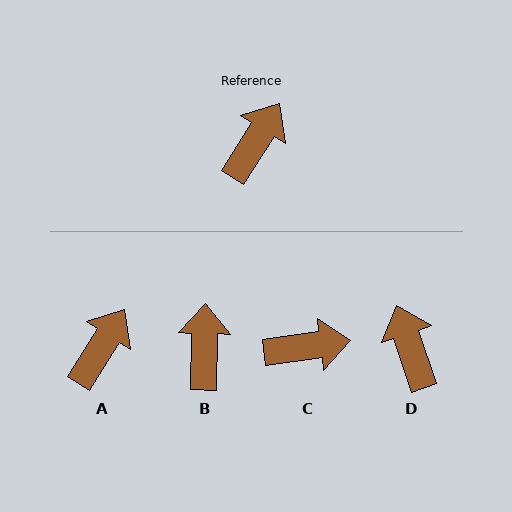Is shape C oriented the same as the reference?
No, it is off by about 50 degrees.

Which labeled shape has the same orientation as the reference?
A.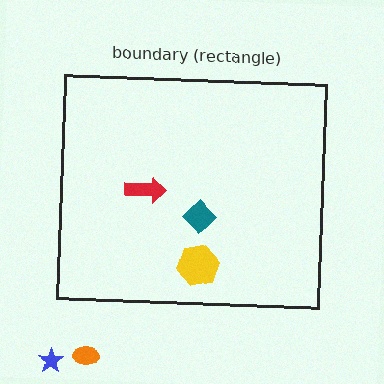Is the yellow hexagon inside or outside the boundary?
Inside.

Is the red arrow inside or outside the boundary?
Inside.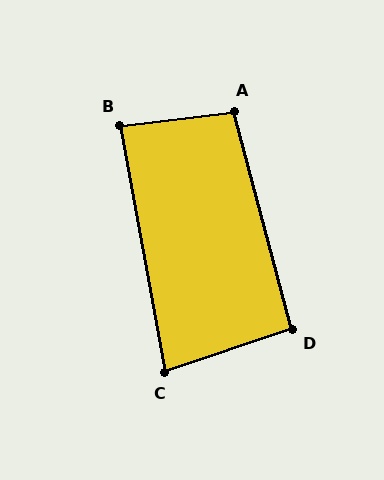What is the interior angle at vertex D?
Approximately 93 degrees (approximately right).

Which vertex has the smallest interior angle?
C, at approximately 82 degrees.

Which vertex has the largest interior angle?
A, at approximately 98 degrees.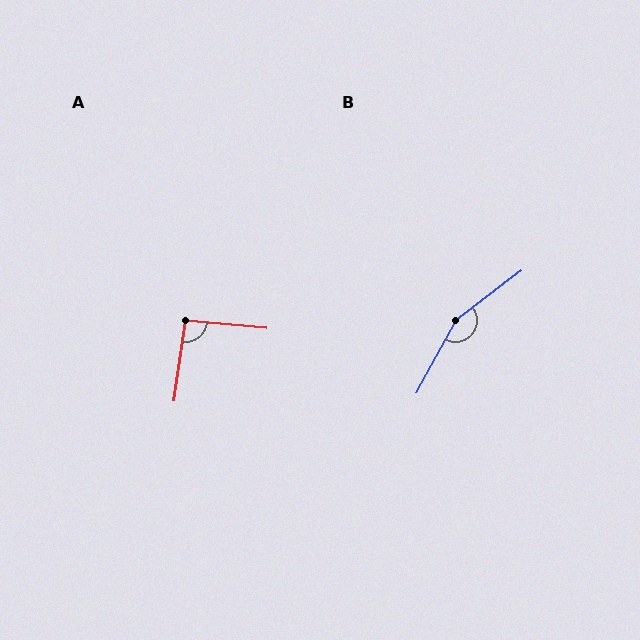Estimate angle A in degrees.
Approximately 93 degrees.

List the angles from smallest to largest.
A (93°), B (156°).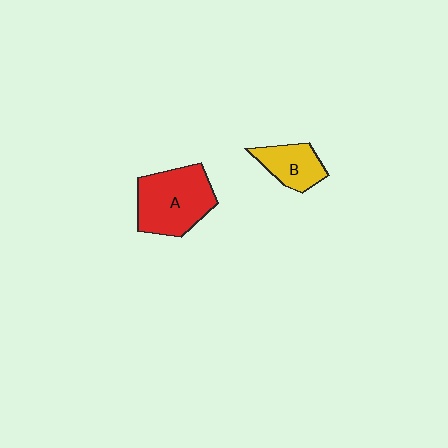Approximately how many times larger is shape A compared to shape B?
Approximately 1.8 times.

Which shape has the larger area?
Shape A (red).